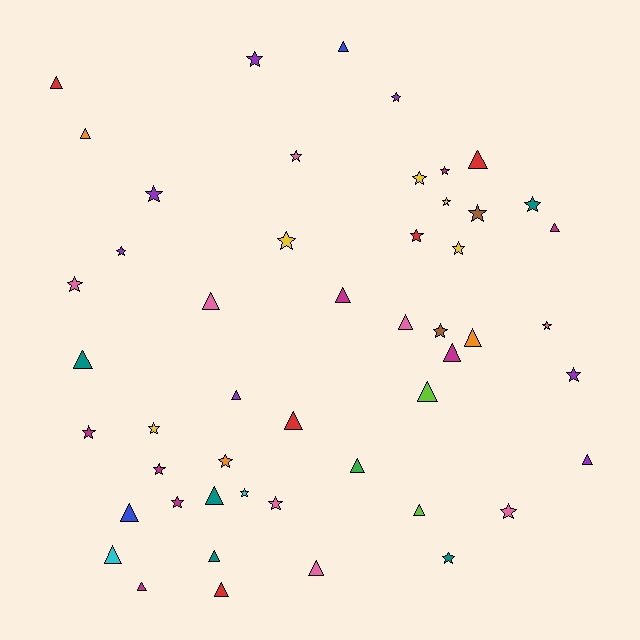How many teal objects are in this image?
There are 5 teal objects.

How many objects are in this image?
There are 50 objects.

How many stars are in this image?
There are 26 stars.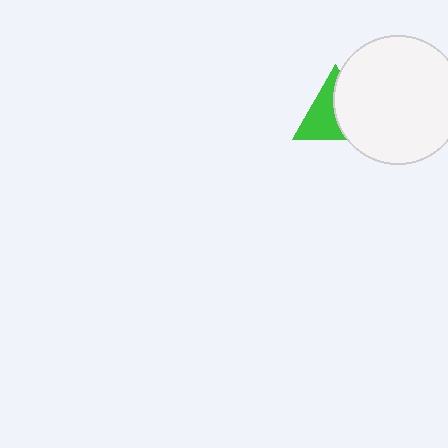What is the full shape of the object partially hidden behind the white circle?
The partially hidden object is a green triangle.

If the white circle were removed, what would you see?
You would see the complete green triangle.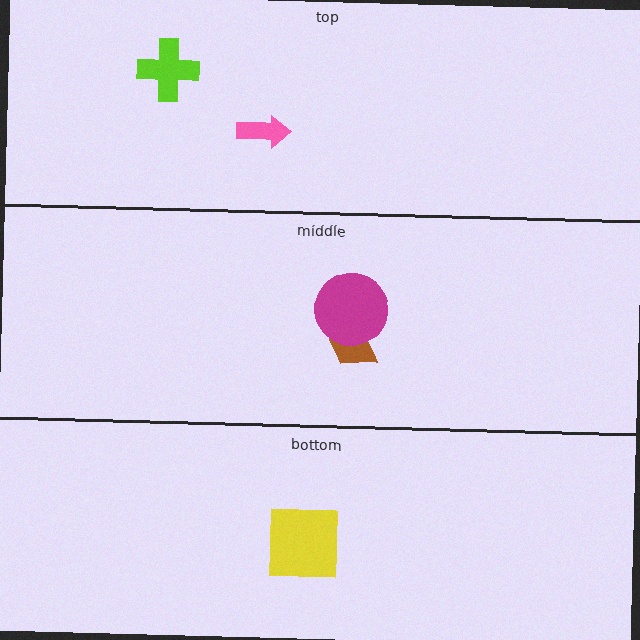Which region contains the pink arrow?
The top region.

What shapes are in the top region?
The lime cross, the pink arrow.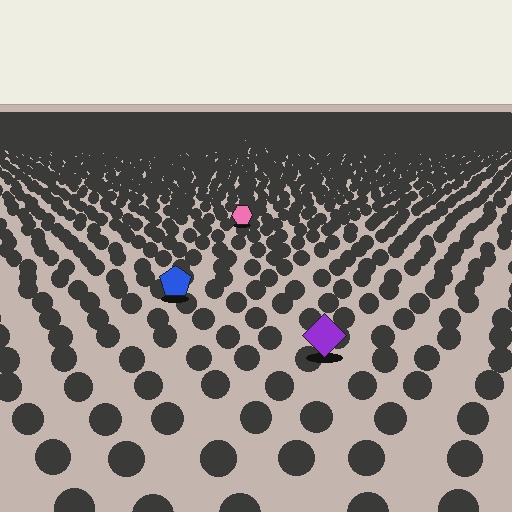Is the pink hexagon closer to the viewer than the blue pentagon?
No. The blue pentagon is closer — you can tell from the texture gradient: the ground texture is coarser near it.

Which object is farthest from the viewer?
The pink hexagon is farthest from the viewer. It appears smaller and the ground texture around it is denser.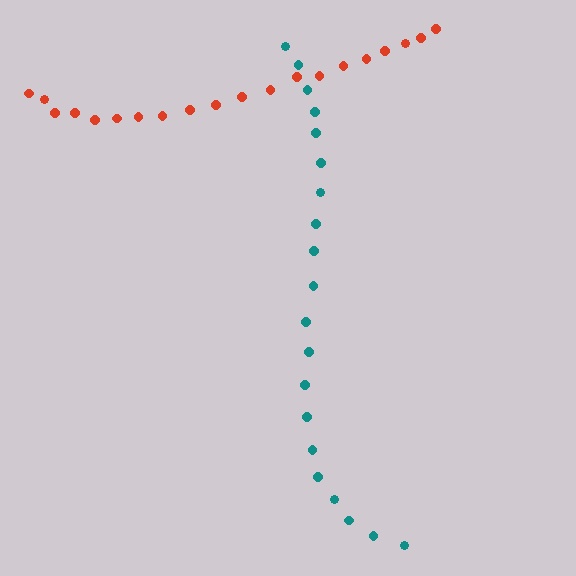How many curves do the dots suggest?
There are 2 distinct paths.